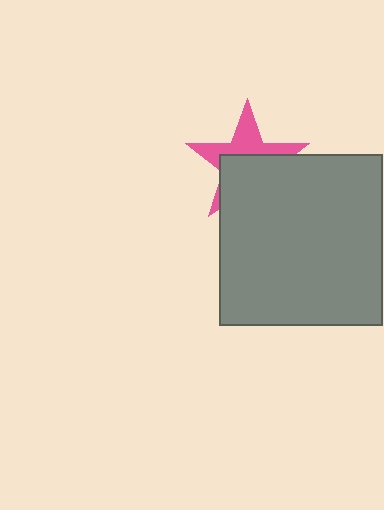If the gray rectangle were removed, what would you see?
You would see the complete pink star.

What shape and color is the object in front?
The object in front is a gray rectangle.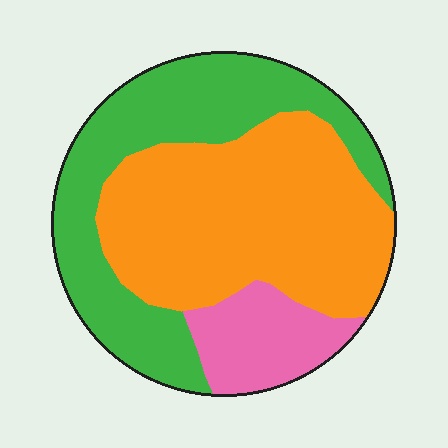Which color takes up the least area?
Pink, at roughly 15%.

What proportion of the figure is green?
Green takes up about three eighths (3/8) of the figure.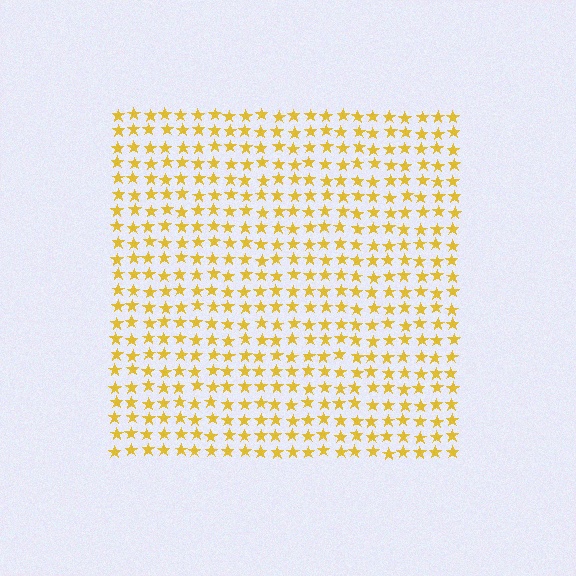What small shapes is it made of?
It is made of small stars.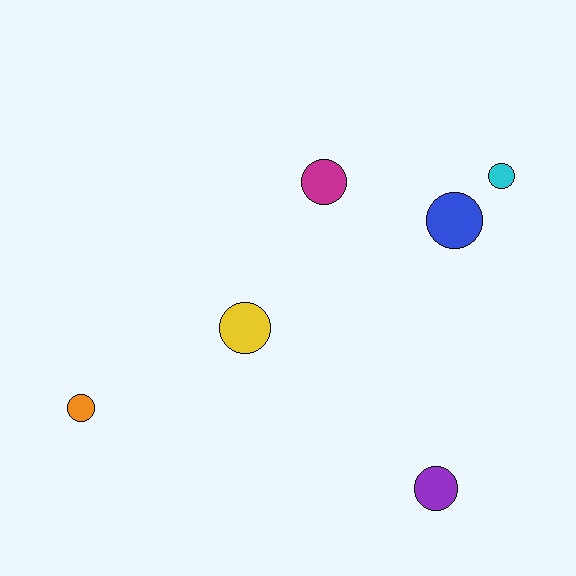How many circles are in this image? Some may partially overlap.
There are 6 circles.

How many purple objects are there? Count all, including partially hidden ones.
There is 1 purple object.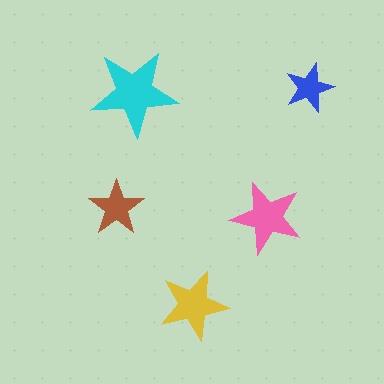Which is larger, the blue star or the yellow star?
The yellow one.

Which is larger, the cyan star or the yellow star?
The cyan one.